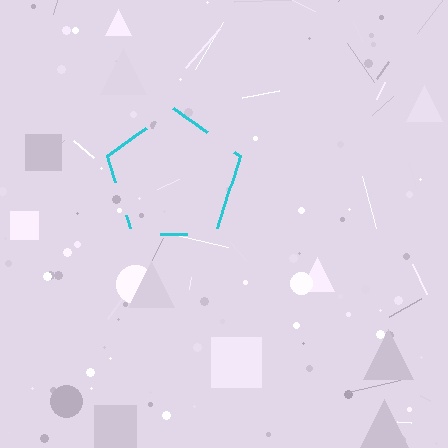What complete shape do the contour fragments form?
The contour fragments form a pentagon.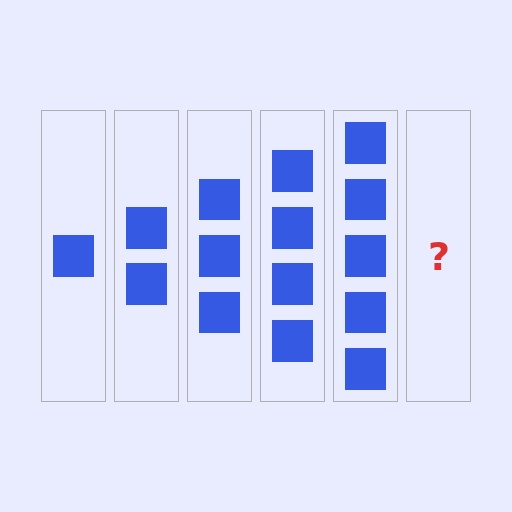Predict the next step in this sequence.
The next step is 6 squares.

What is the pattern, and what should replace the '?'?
The pattern is that each step adds one more square. The '?' should be 6 squares.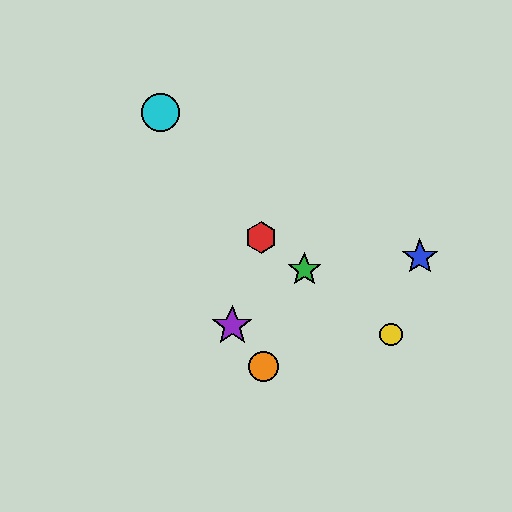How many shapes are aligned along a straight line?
3 shapes (the red hexagon, the green star, the yellow circle) are aligned along a straight line.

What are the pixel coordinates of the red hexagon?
The red hexagon is at (261, 238).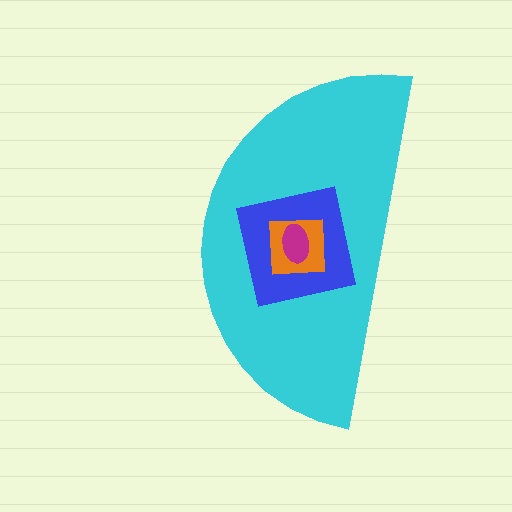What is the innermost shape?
The magenta ellipse.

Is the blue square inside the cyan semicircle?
Yes.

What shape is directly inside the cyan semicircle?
The blue square.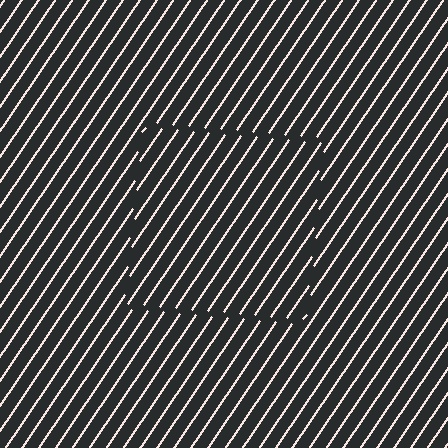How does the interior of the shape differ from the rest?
The interior of the shape contains the same grating, shifted by half a period — the contour is defined by the phase discontinuity where line-ends from the inner and outer gratings abut.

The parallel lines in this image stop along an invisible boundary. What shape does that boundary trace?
An illusory square. The interior of the shape contains the same grating, shifted by half a period — the contour is defined by the phase discontinuity where line-ends from the inner and outer gratings abut.